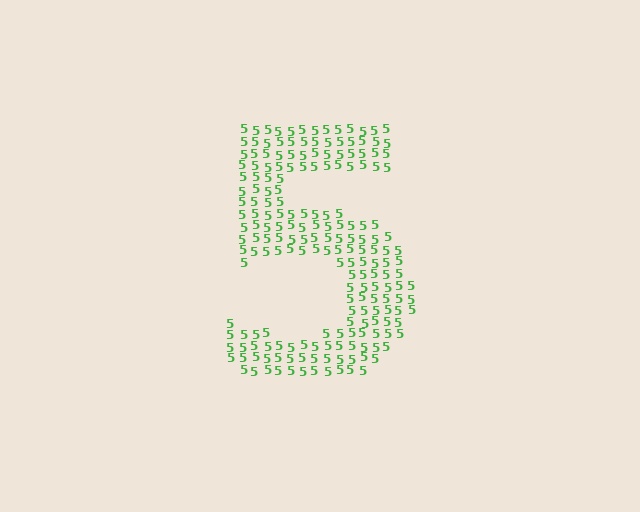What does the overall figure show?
The overall figure shows the digit 5.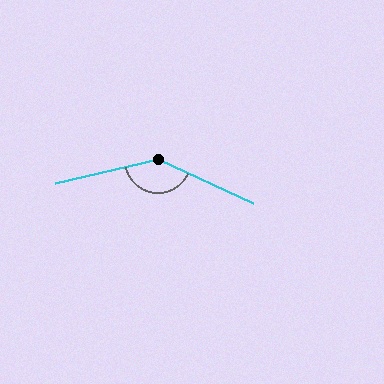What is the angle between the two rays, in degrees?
Approximately 142 degrees.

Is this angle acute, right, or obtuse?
It is obtuse.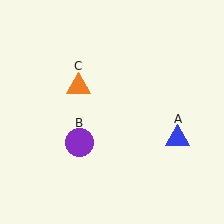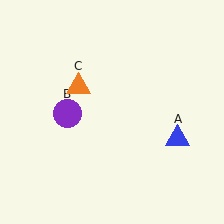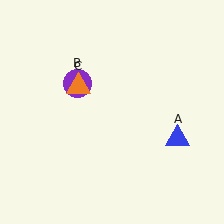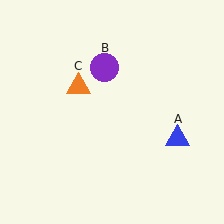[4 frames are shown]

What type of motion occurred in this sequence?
The purple circle (object B) rotated clockwise around the center of the scene.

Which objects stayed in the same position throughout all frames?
Blue triangle (object A) and orange triangle (object C) remained stationary.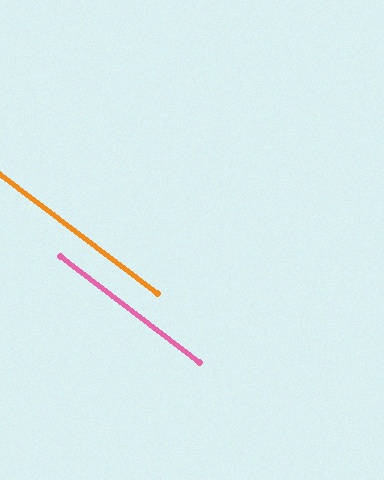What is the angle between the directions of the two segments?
Approximately 0 degrees.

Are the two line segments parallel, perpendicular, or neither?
Parallel — their directions differ by only 0.5°.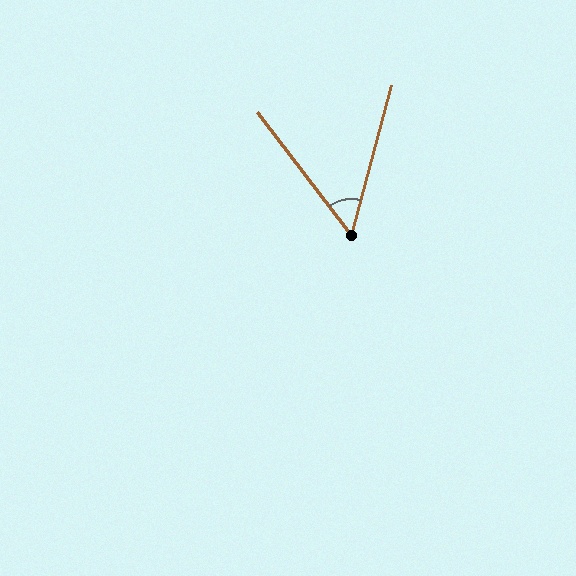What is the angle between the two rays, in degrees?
Approximately 52 degrees.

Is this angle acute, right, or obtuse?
It is acute.